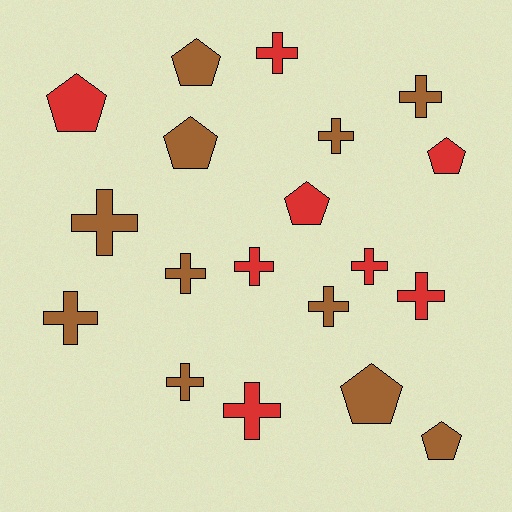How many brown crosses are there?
There are 7 brown crosses.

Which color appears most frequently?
Brown, with 11 objects.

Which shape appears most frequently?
Cross, with 12 objects.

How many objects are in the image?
There are 19 objects.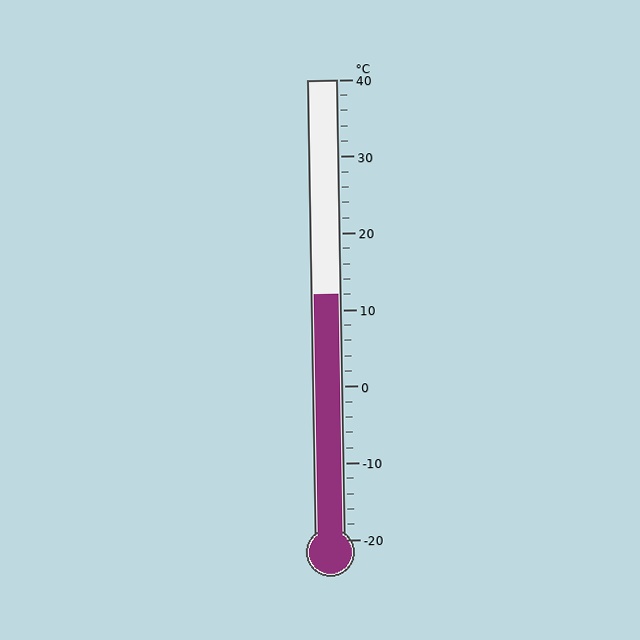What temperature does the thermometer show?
The thermometer shows approximately 12°C.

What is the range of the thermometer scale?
The thermometer scale ranges from -20°C to 40°C.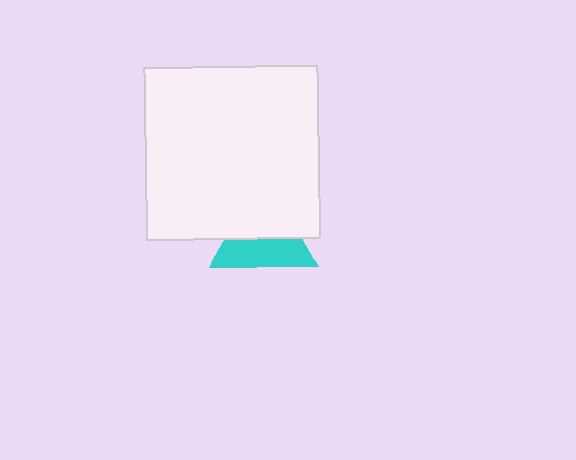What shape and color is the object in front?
The object in front is a white square.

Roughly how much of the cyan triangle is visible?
About half of it is visible (roughly 49%).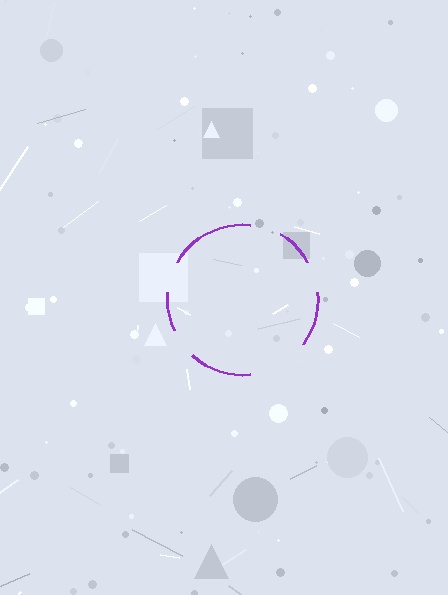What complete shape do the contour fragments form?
The contour fragments form a circle.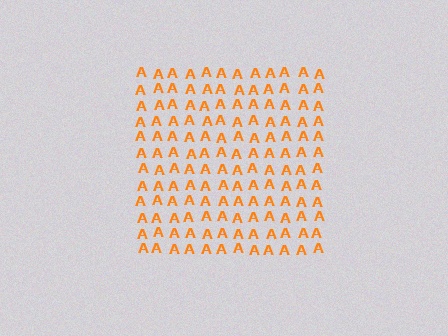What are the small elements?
The small elements are letter A's.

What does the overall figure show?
The overall figure shows a square.